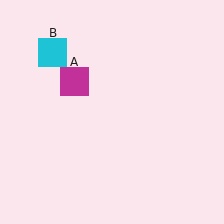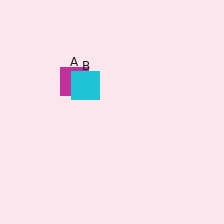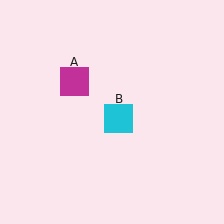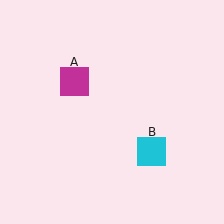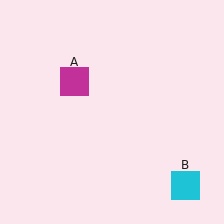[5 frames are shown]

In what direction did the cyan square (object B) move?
The cyan square (object B) moved down and to the right.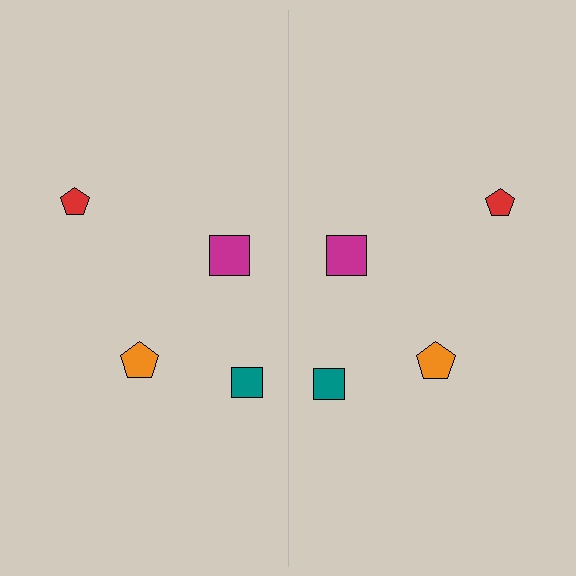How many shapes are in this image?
There are 8 shapes in this image.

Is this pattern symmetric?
Yes, this pattern has bilateral (reflection) symmetry.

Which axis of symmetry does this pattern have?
The pattern has a vertical axis of symmetry running through the center of the image.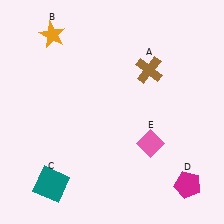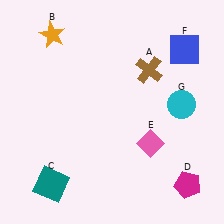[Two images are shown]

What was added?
A blue square (F), a cyan circle (G) were added in Image 2.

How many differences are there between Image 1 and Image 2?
There are 2 differences between the two images.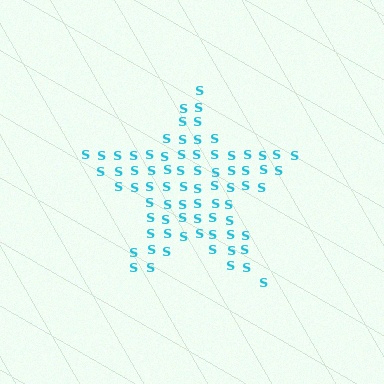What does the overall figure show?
The overall figure shows a star.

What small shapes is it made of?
It is made of small letter S's.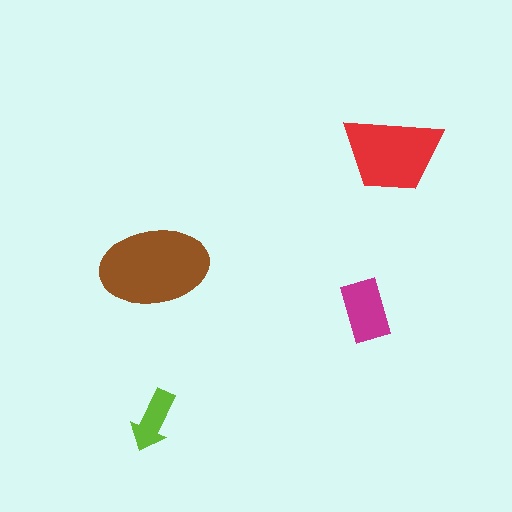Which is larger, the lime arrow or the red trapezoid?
The red trapezoid.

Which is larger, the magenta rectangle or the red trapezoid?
The red trapezoid.